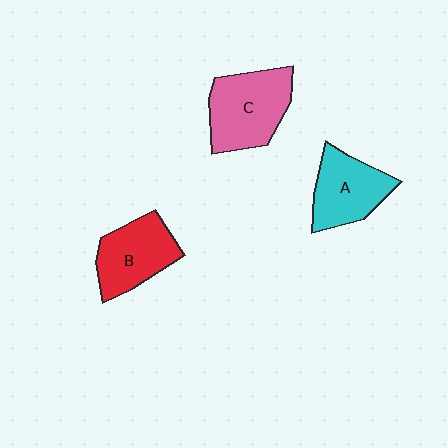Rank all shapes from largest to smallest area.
From largest to smallest: C (pink), B (red), A (cyan).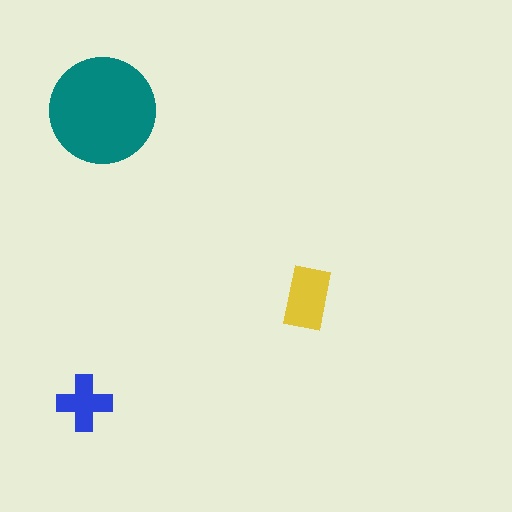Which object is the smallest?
The blue cross.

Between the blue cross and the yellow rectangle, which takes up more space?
The yellow rectangle.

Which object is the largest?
The teal circle.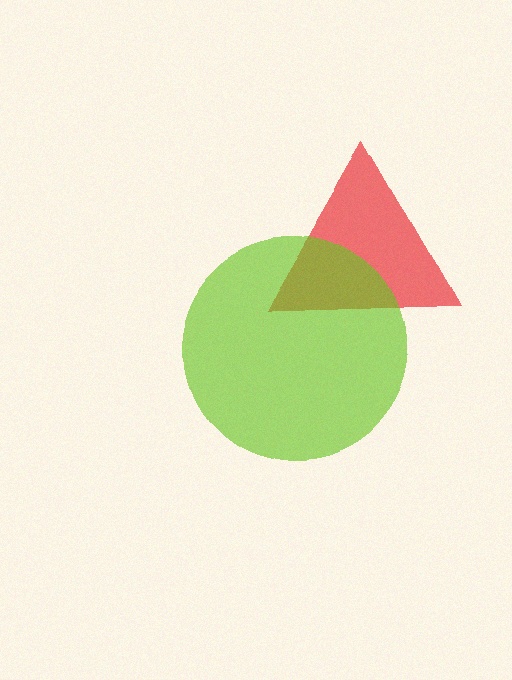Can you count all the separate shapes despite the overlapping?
Yes, there are 2 separate shapes.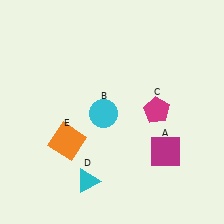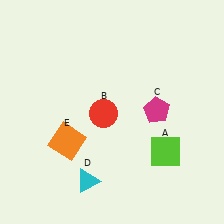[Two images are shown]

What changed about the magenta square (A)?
In Image 1, A is magenta. In Image 2, it changed to lime.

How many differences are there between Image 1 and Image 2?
There are 2 differences between the two images.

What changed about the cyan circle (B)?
In Image 1, B is cyan. In Image 2, it changed to red.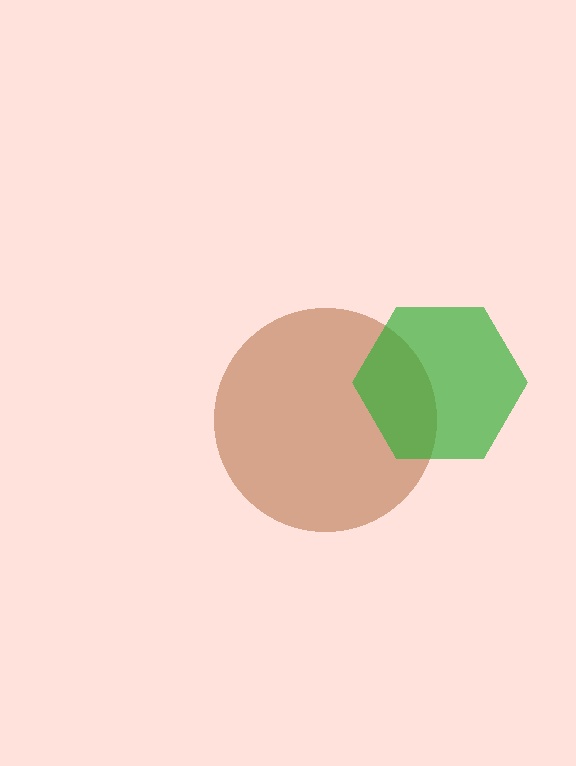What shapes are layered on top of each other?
The layered shapes are: a brown circle, a green hexagon.